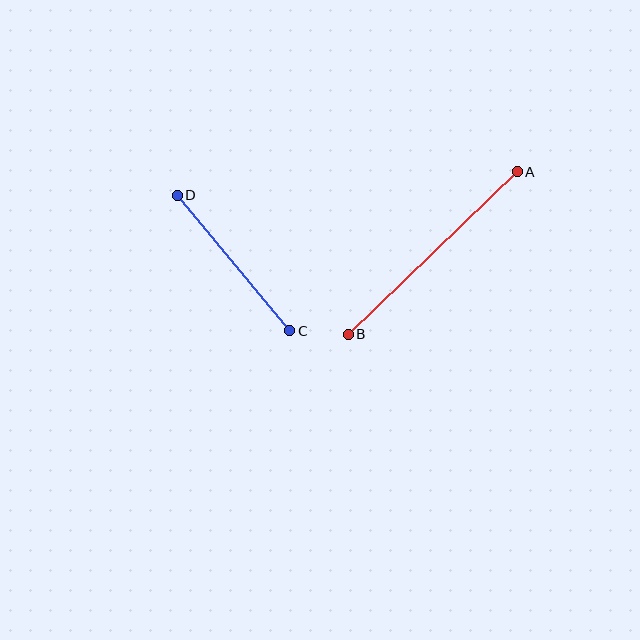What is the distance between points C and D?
The distance is approximately 176 pixels.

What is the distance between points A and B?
The distance is approximately 234 pixels.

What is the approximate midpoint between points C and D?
The midpoint is at approximately (234, 263) pixels.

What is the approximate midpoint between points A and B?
The midpoint is at approximately (433, 253) pixels.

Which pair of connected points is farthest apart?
Points A and B are farthest apart.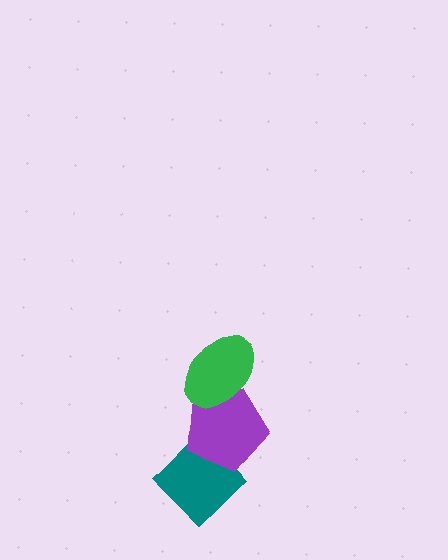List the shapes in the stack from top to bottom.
From top to bottom: the green ellipse, the purple pentagon, the teal diamond.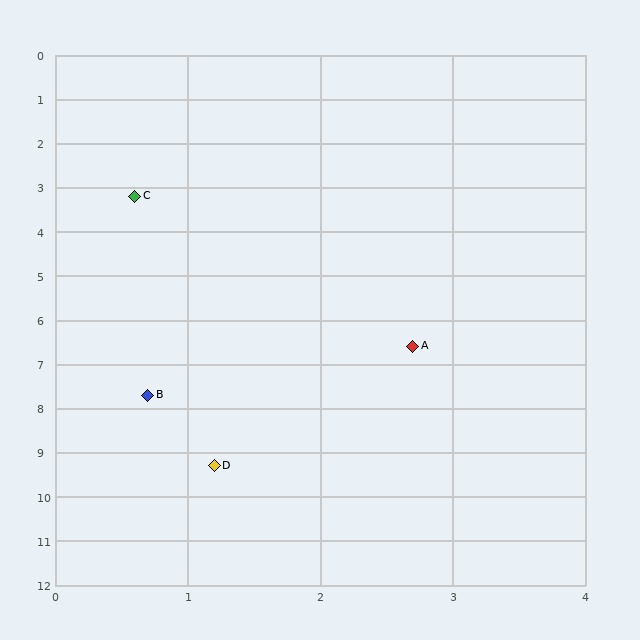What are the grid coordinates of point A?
Point A is at approximately (2.7, 6.6).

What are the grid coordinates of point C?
Point C is at approximately (0.6, 3.2).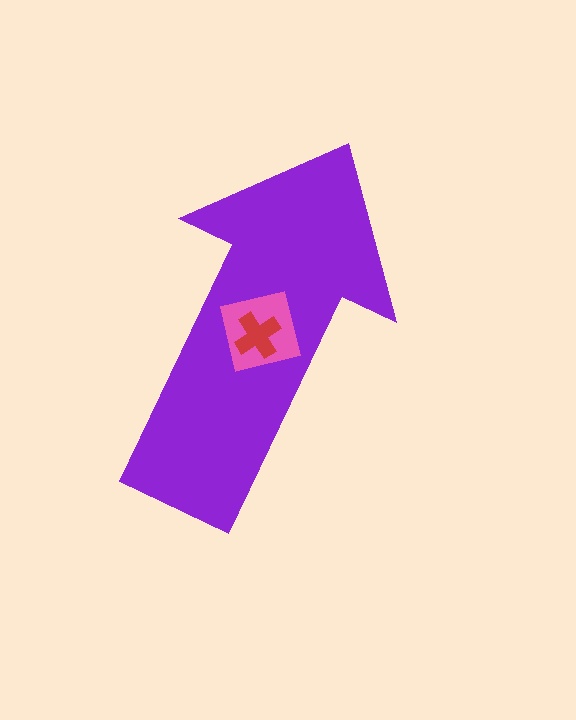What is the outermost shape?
The purple arrow.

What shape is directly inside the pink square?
The red cross.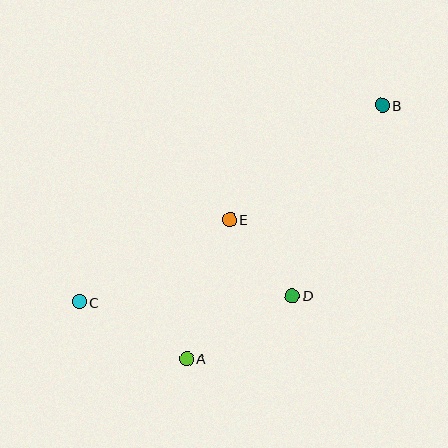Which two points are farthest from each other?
Points B and C are farthest from each other.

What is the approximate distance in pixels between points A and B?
The distance between A and B is approximately 320 pixels.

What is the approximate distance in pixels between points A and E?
The distance between A and E is approximately 146 pixels.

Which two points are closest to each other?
Points D and E are closest to each other.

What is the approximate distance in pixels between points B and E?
The distance between B and E is approximately 191 pixels.